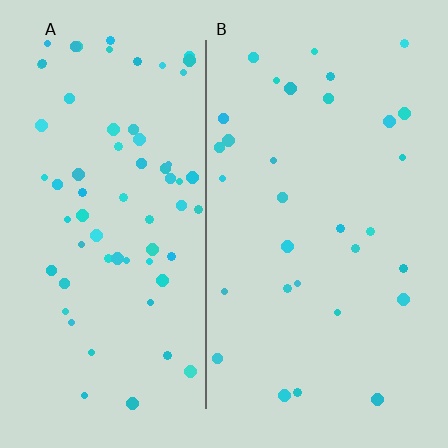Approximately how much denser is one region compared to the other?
Approximately 2.2× — region A over region B.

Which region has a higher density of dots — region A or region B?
A (the left).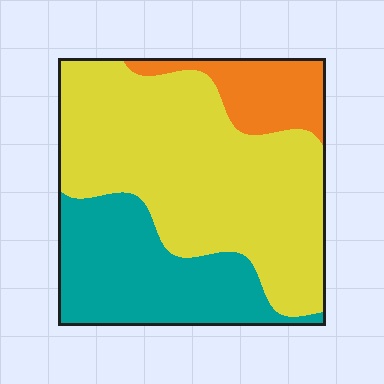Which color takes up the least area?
Orange, at roughly 15%.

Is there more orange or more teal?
Teal.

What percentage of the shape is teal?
Teal covers roughly 30% of the shape.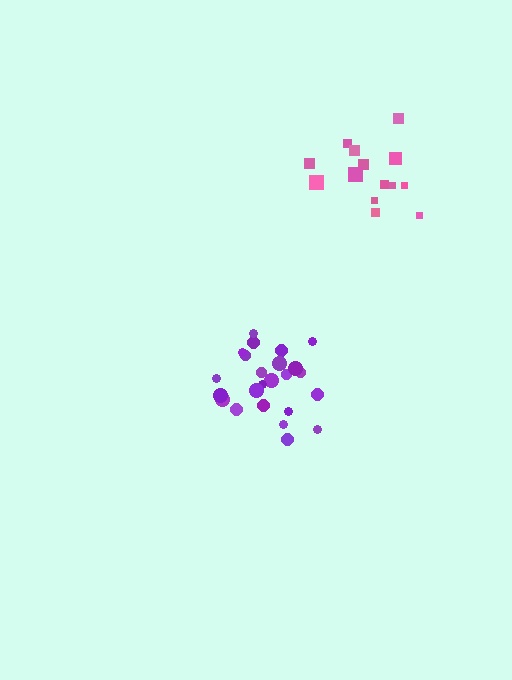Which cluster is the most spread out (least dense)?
Pink.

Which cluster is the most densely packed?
Purple.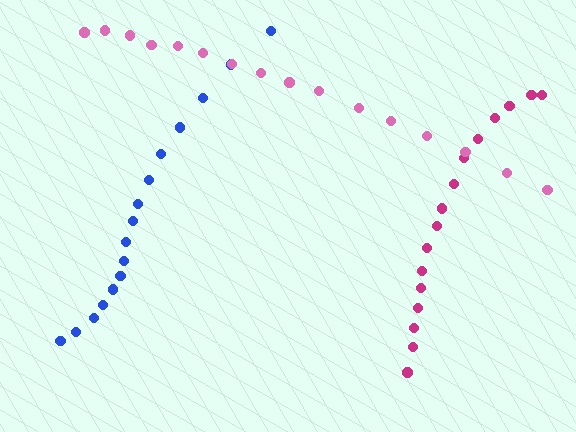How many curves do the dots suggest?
There are 3 distinct paths.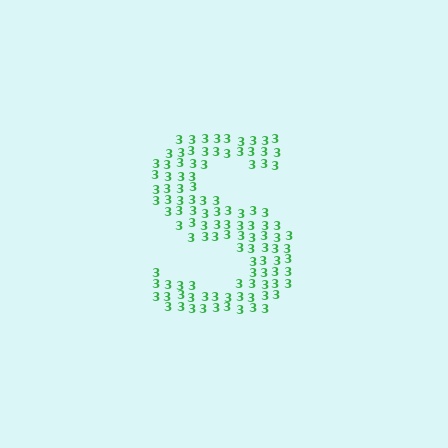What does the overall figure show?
The overall figure shows the letter S.